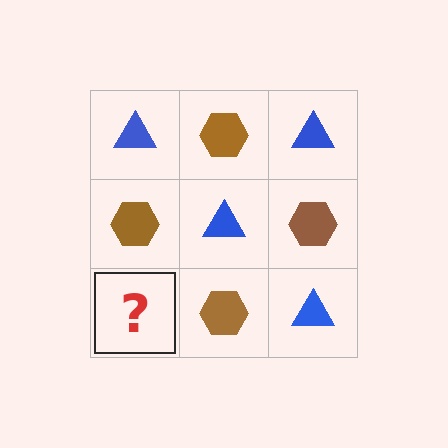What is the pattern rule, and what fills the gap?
The rule is that it alternates blue triangle and brown hexagon in a checkerboard pattern. The gap should be filled with a blue triangle.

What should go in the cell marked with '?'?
The missing cell should contain a blue triangle.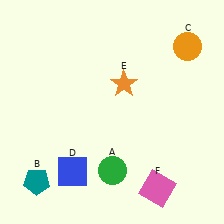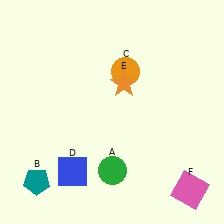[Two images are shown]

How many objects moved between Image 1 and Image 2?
2 objects moved between the two images.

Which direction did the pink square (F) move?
The pink square (F) moved right.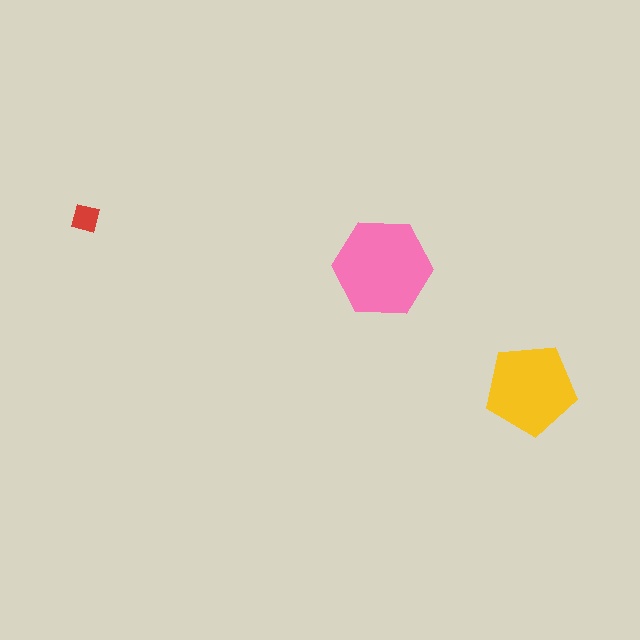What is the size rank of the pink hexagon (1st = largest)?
1st.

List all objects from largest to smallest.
The pink hexagon, the yellow pentagon, the red square.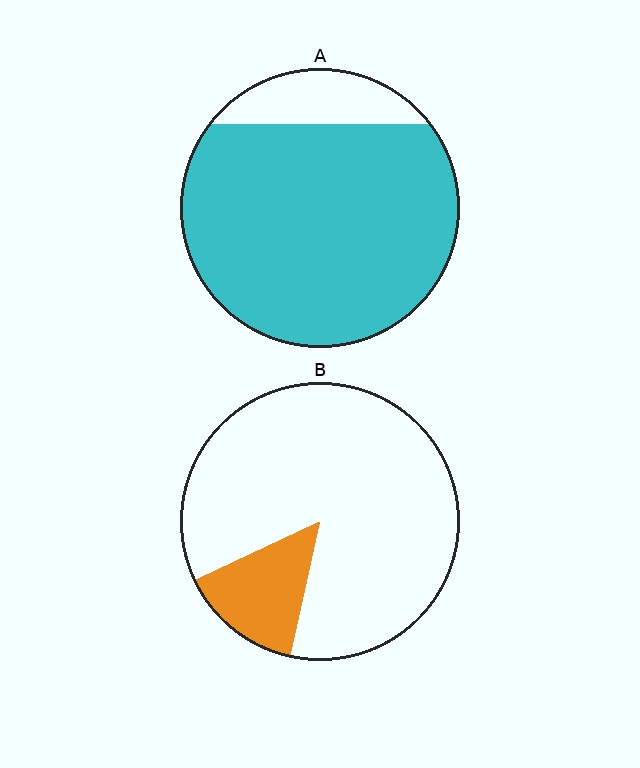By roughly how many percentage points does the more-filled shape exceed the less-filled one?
By roughly 70 percentage points (A over B).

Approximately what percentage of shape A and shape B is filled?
A is approximately 85% and B is approximately 15%.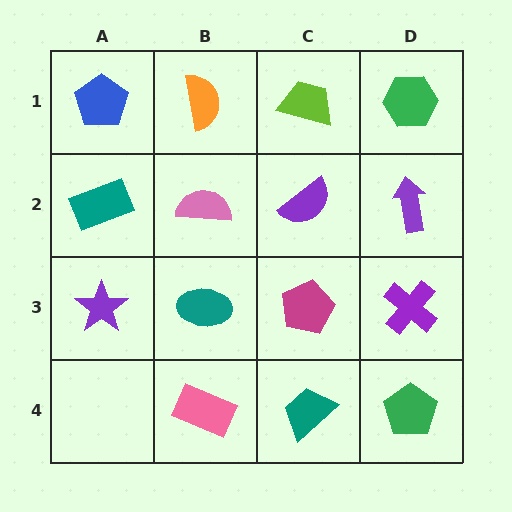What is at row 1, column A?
A blue pentagon.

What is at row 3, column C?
A magenta pentagon.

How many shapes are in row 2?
4 shapes.